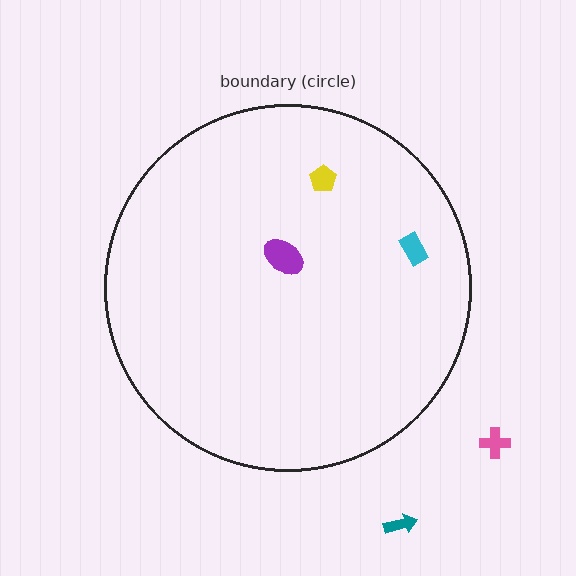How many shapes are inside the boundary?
3 inside, 2 outside.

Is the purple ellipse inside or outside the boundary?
Inside.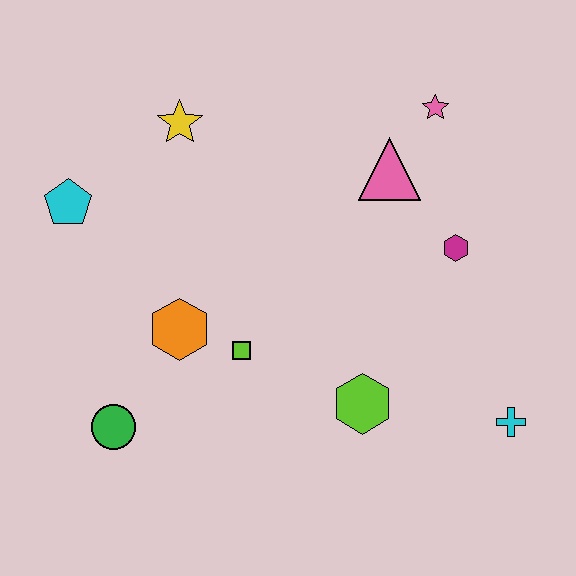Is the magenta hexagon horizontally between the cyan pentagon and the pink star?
No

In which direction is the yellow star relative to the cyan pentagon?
The yellow star is to the right of the cyan pentagon.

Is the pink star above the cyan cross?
Yes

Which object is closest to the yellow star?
The cyan pentagon is closest to the yellow star.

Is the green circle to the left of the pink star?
Yes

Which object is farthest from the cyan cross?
The cyan pentagon is farthest from the cyan cross.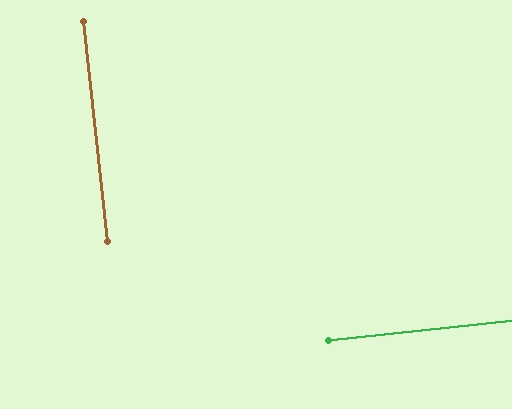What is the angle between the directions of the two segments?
Approximately 90 degrees.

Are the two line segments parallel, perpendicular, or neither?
Perpendicular — they meet at approximately 90°.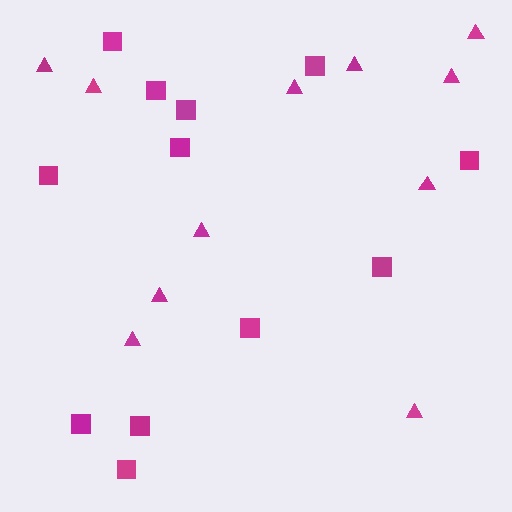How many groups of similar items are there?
There are 2 groups: one group of triangles (11) and one group of squares (12).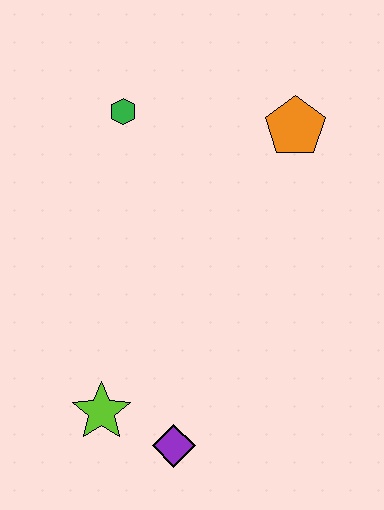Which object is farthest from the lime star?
The orange pentagon is farthest from the lime star.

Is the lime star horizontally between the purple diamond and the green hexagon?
No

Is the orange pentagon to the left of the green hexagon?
No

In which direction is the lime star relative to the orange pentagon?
The lime star is below the orange pentagon.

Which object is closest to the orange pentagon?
The green hexagon is closest to the orange pentagon.